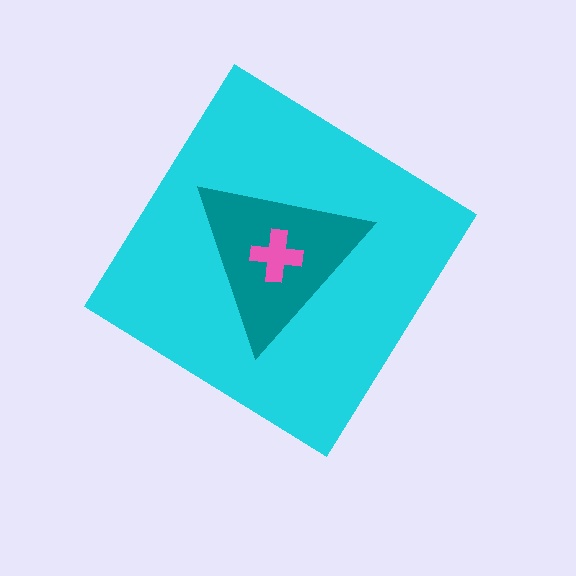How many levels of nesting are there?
3.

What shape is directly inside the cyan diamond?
The teal triangle.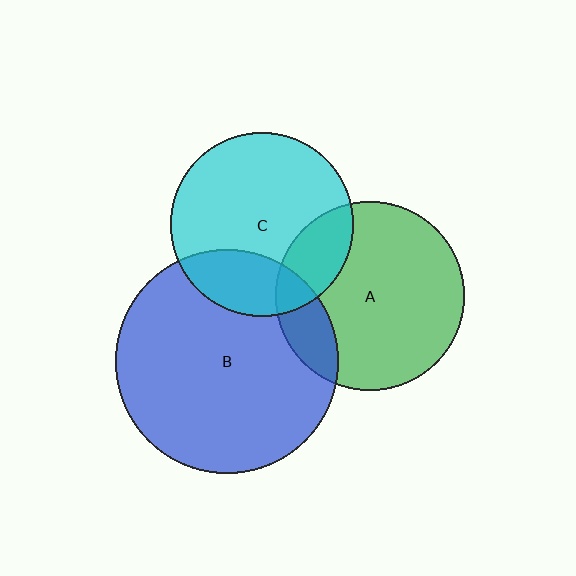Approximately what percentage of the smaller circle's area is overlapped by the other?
Approximately 20%.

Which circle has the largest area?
Circle B (blue).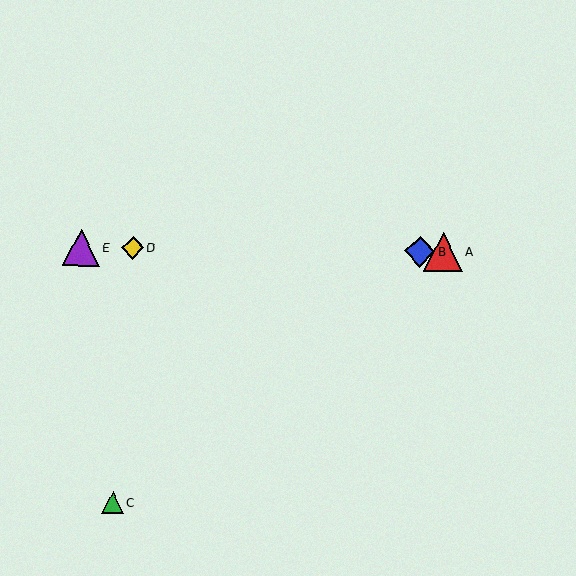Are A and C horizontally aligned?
No, A is at y≈252 and C is at y≈503.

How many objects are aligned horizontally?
4 objects (A, B, D, E) are aligned horizontally.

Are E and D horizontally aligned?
Yes, both are at y≈247.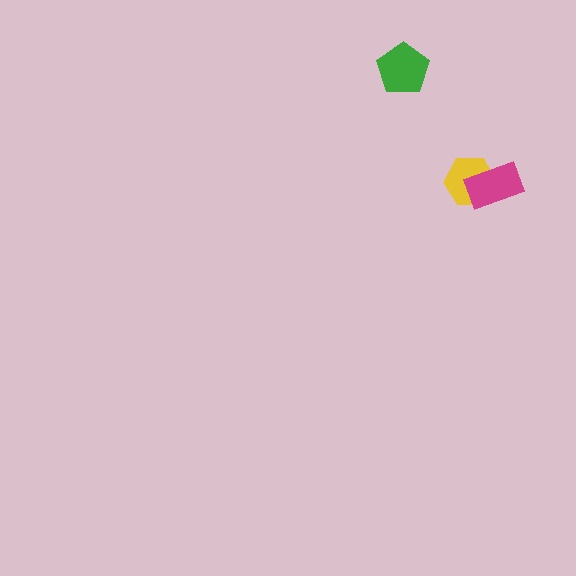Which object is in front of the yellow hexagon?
The magenta rectangle is in front of the yellow hexagon.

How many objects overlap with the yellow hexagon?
1 object overlaps with the yellow hexagon.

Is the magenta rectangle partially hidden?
No, no other shape covers it.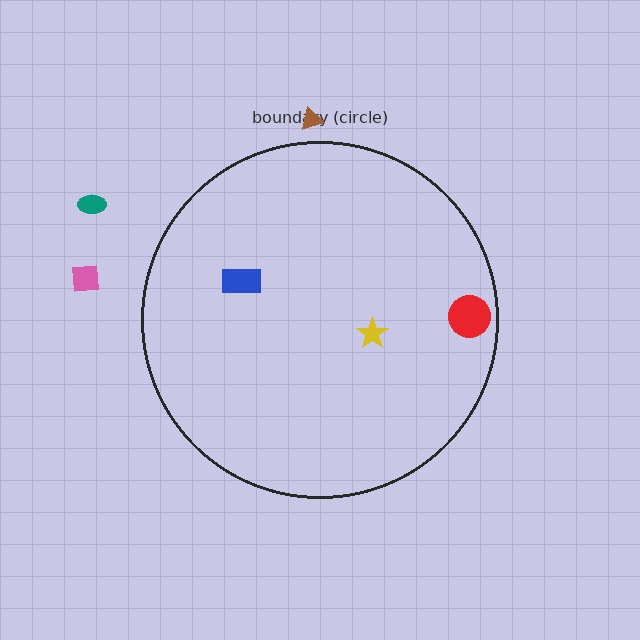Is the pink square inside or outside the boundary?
Outside.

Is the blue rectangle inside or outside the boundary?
Inside.